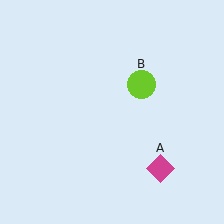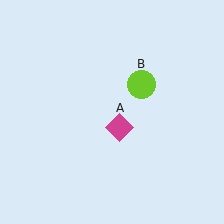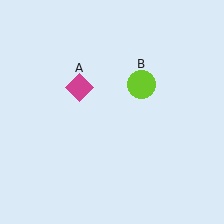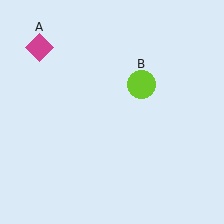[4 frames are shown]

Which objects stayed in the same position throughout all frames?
Lime circle (object B) remained stationary.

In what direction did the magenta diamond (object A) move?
The magenta diamond (object A) moved up and to the left.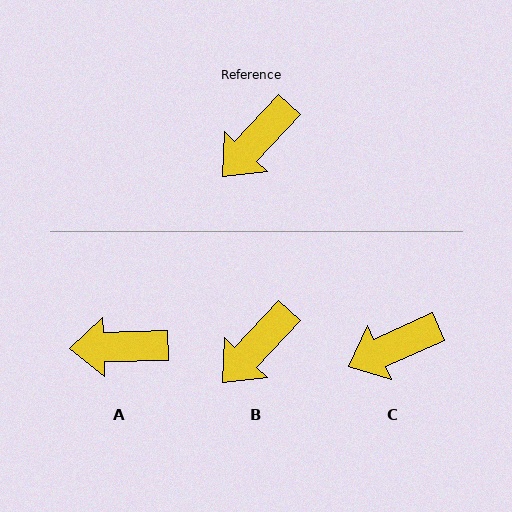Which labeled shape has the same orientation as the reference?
B.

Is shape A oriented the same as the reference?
No, it is off by about 45 degrees.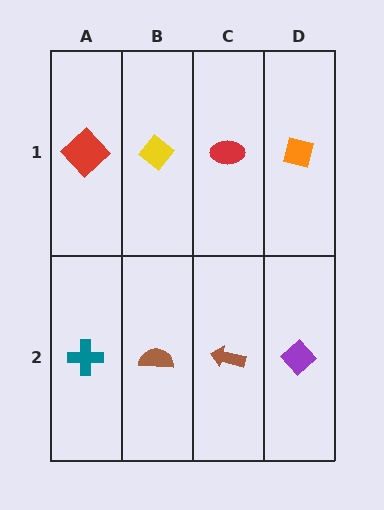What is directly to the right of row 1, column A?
A yellow diamond.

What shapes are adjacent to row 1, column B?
A brown semicircle (row 2, column B), a red diamond (row 1, column A), a red ellipse (row 1, column C).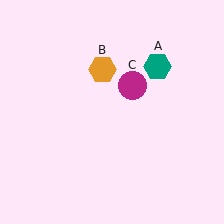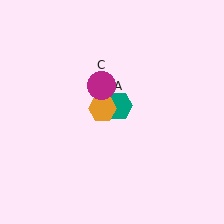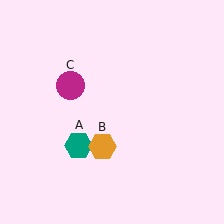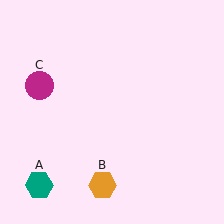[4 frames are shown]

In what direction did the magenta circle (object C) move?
The magenta circle (object C) moved left.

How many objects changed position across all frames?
3 objects changed position: teal hexagon (object A), orange hexagon (object B), magenta circle (object C).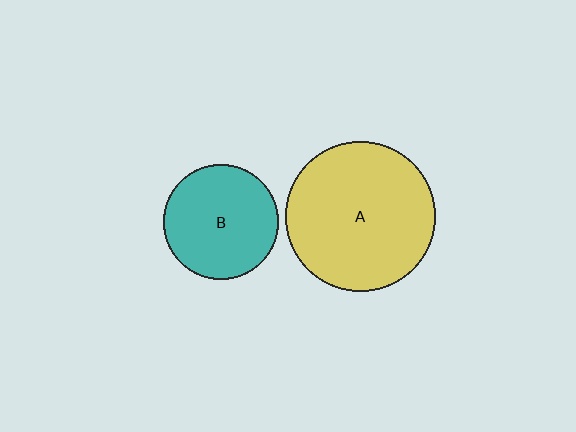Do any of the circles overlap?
No, none of the circles overlap.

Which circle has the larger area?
Circle A (yellow).